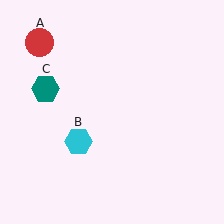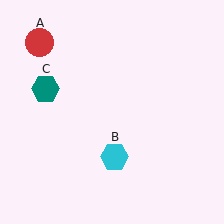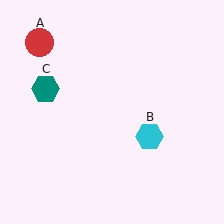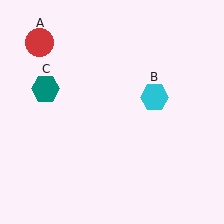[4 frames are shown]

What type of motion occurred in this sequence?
The cyan hexagon (object B) rotated counterclockwise around the center of the scene.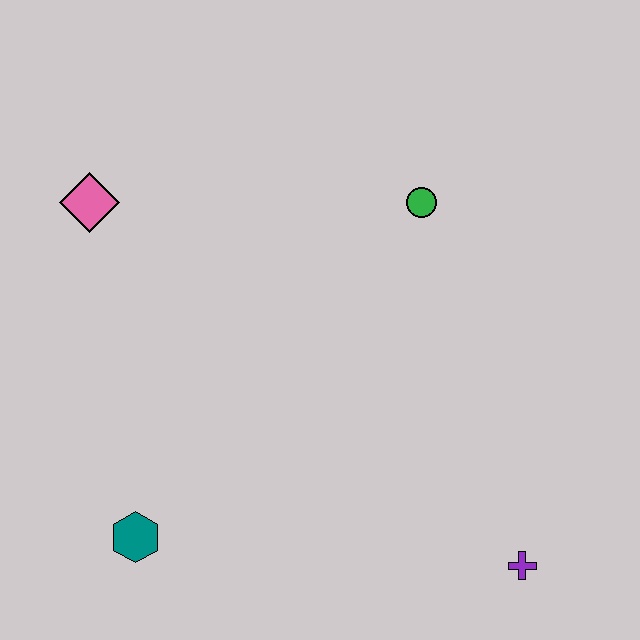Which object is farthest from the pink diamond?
The purple cross is farthest from the pink diamond.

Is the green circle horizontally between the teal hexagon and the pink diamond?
No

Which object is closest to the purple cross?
The green circle is closest to the purple cross.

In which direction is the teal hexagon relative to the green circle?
The teal hexagon is below the green circle.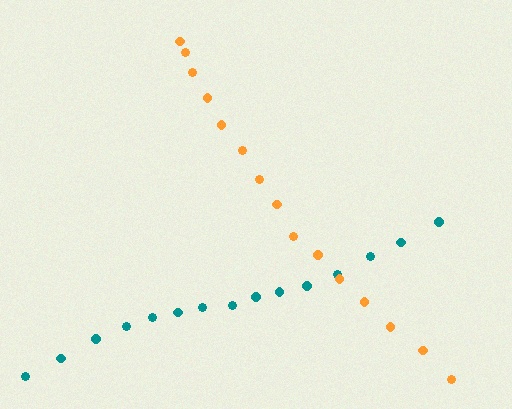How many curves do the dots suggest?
There are 2 distinct paths.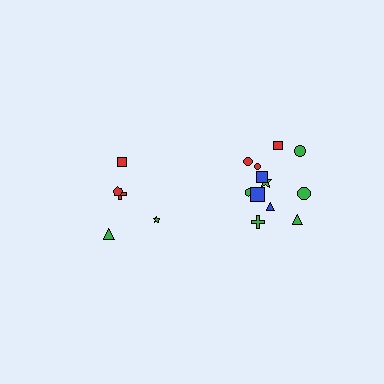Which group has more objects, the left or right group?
The right group.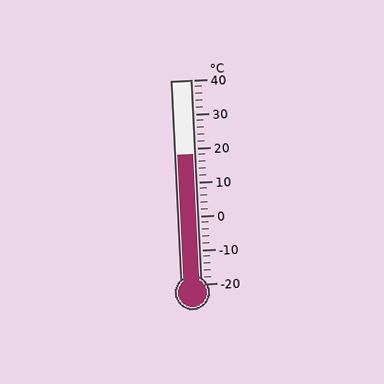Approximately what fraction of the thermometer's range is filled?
The thermometer is filled to approximately 65% of its range.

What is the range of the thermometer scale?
The thermometer scale ranges from -20°C to 40°C.